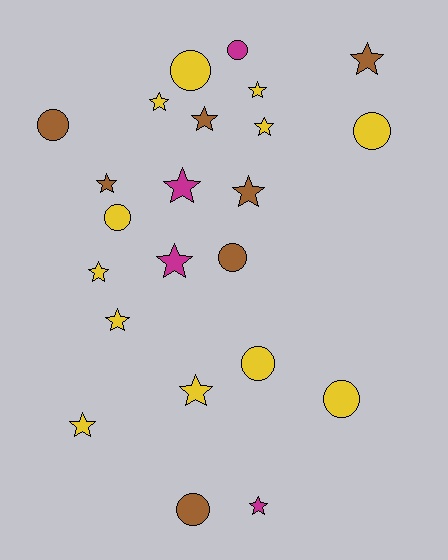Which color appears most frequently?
Yellow, with 12 objects.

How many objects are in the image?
There are 23 objects.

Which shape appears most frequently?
Star, with 14 objects.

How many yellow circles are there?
There are 5 yellow circles.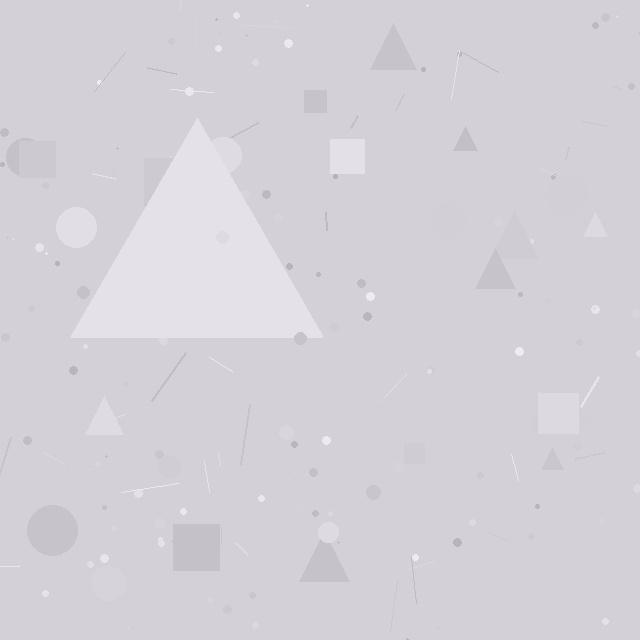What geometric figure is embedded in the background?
A triangle is embedded in the background.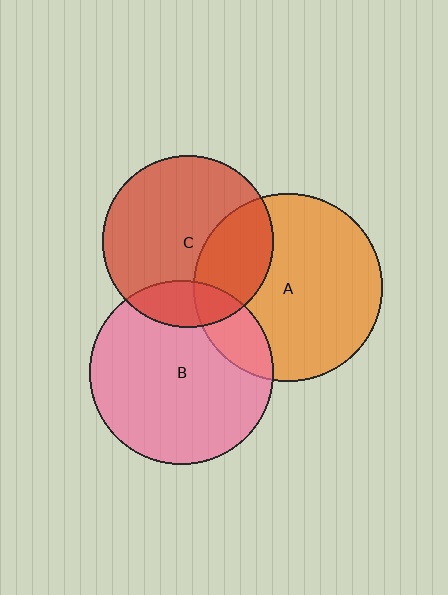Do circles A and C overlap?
Yes.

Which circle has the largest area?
Circle A (orange).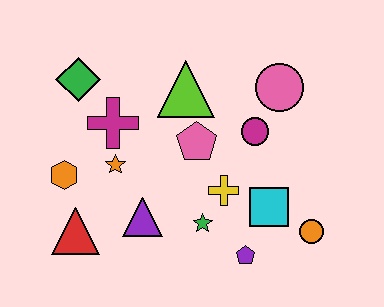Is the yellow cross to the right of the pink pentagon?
Yes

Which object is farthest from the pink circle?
The red triangle is farthest from the pink circle.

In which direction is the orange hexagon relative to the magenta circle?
The orange hexagon is to the left of the magenta circle.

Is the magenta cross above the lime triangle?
No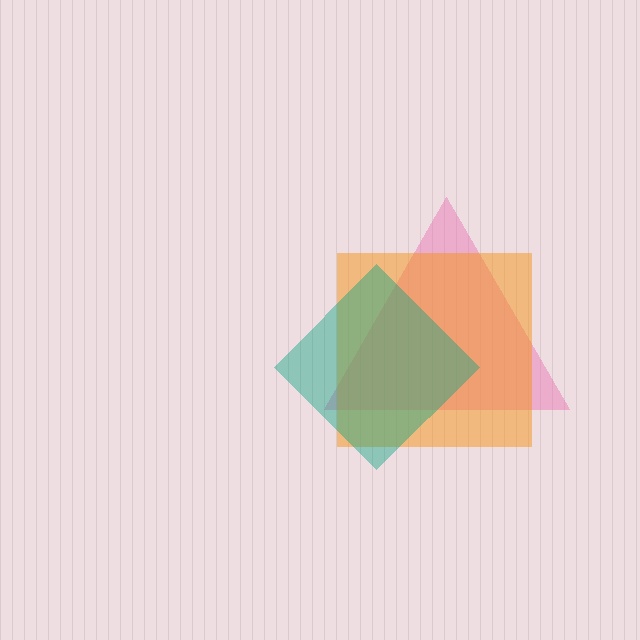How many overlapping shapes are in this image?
There are 3 overlapping shapes in the image.